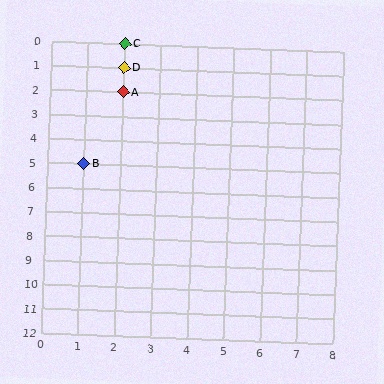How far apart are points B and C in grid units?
Points B and C are 1 column and 5 rows apart (about 5.1 grid units diagonally).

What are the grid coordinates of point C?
Point C is at grid coordinates (2, 0).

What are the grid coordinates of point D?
Point D is at grid coordinates (2, 1).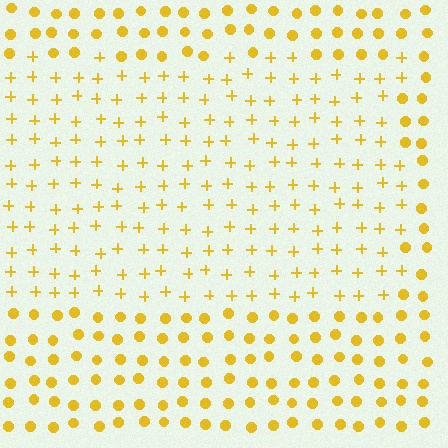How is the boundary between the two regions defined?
The boundary is defined by a change in element shape: plus signs inside vs. circles outside. All elements share the same color and spacing.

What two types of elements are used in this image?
The image uses plus signs inside the rectangle region and circles outside it.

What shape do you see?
I see a rectangle.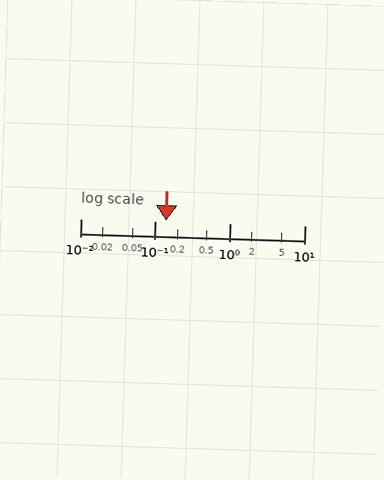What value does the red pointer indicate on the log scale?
The pointer indicates approximately 0.14.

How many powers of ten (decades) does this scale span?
The scale spans 3 decades, from 0.01 to 10.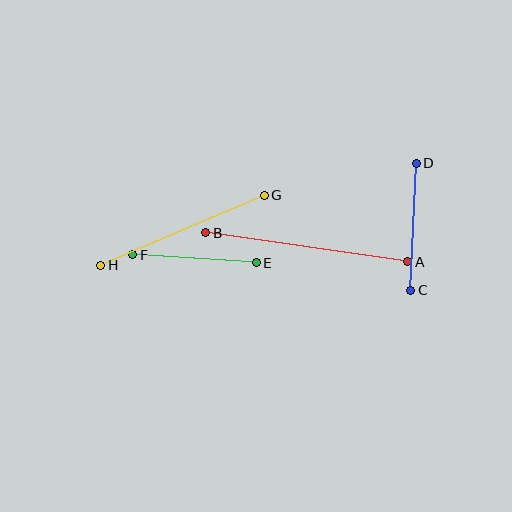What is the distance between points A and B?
The distance is approximately 204 pixels.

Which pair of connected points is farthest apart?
Points A and B are farthest apart.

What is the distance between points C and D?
The distance is approximately 128 pixels.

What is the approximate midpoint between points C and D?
The midpoint is at approximately (414, 227) pixels.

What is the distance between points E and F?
The distance is approximately 124 pixels.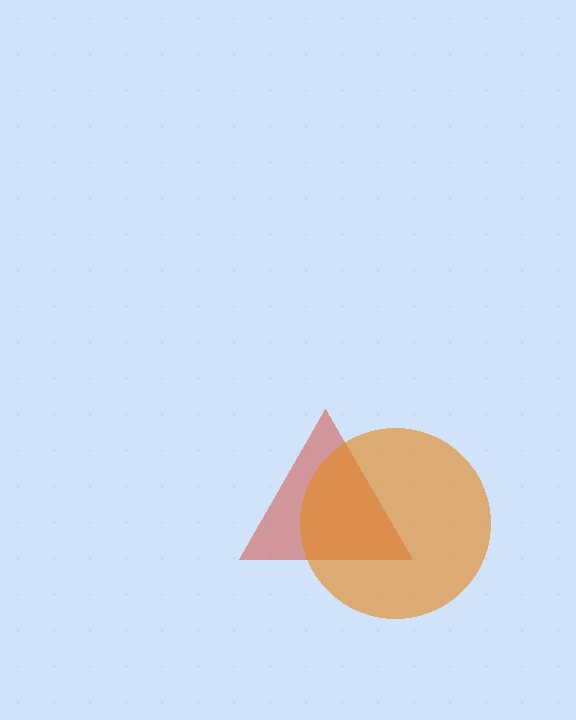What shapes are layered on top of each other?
The layered shapes are: a red triangle, an orange circle.